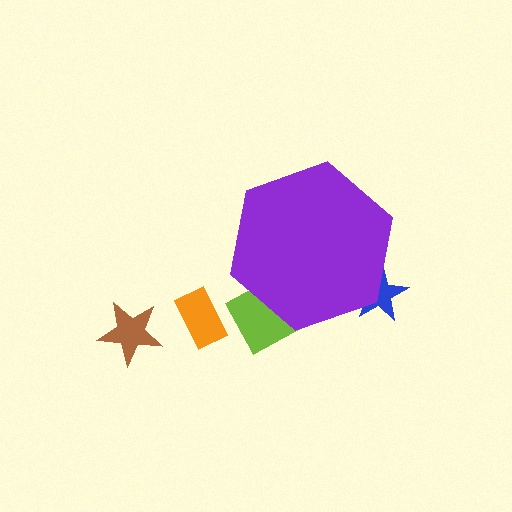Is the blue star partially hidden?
Yes, the blue star is partially hidden behind the purple hexagon.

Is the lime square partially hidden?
Yes, the lime square is partially hidden behind the purple hexagon.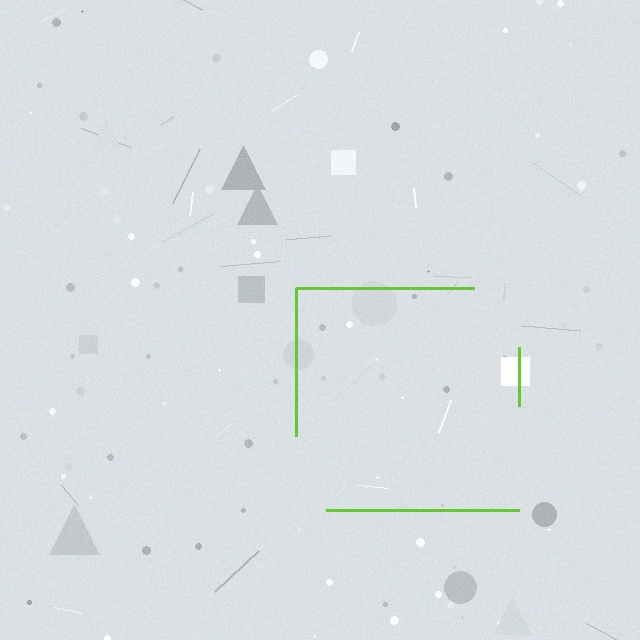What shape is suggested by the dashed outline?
The dashed outline suggests a square.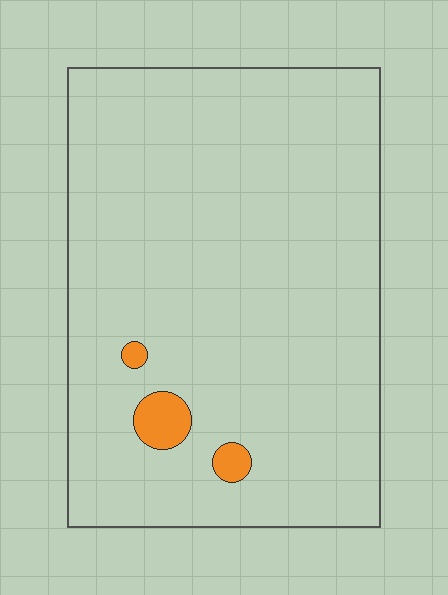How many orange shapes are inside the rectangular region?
3.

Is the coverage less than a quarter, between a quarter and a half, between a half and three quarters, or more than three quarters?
Less than a quarter.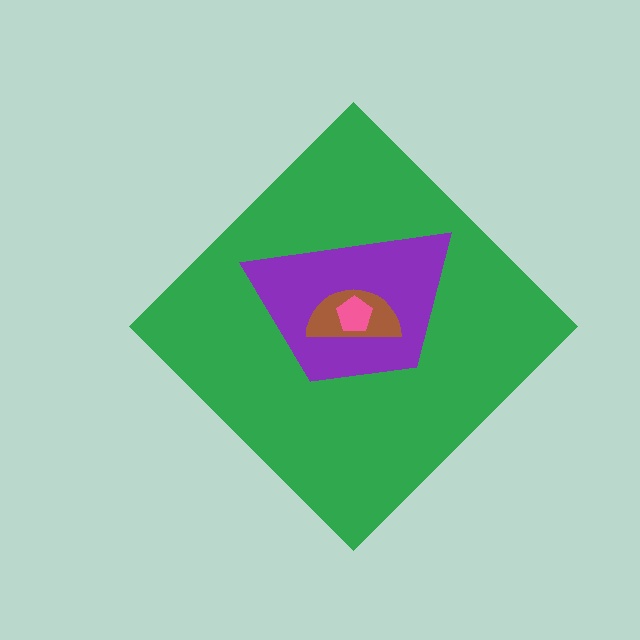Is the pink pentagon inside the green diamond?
Yes.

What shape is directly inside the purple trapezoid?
The brown semicircle.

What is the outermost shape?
The green diamond.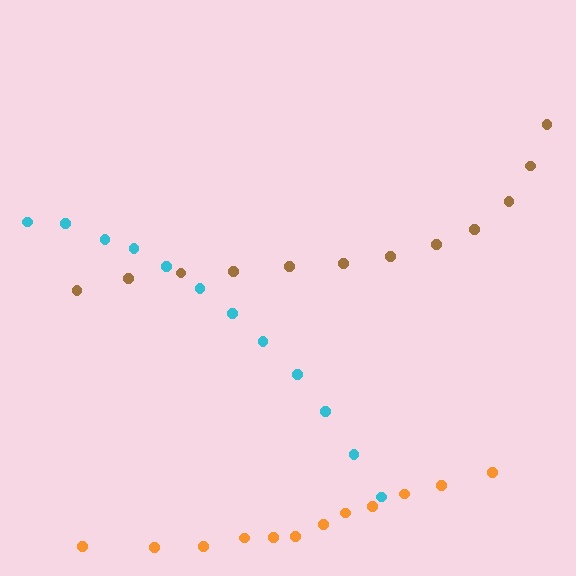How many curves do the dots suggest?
There are 3 distinct paths.